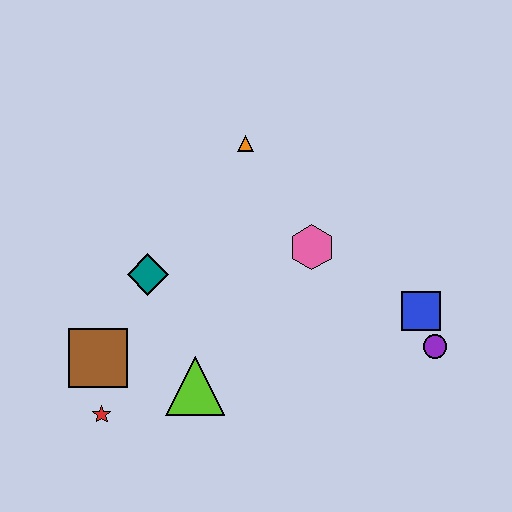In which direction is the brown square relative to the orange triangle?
The brown square is below the orange triangle.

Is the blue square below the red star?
No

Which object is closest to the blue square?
The purple circle is closest to the blue square.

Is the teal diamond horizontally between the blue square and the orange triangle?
No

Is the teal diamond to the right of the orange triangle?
No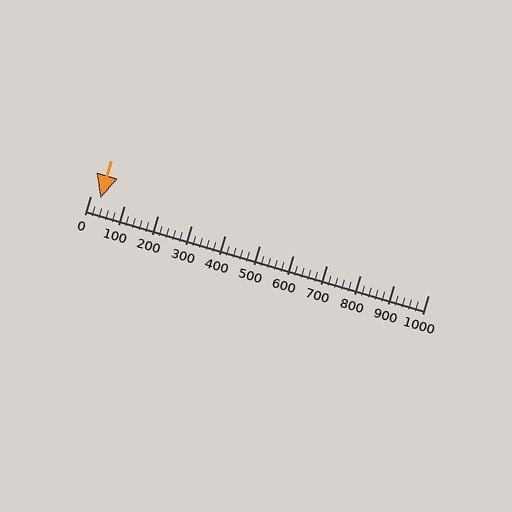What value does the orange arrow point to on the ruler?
The orange arrow points to approximately 29.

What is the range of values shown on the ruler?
The ruler shows values from 0 to 1000.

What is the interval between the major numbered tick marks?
The major tick marks are spaced 100 units apart.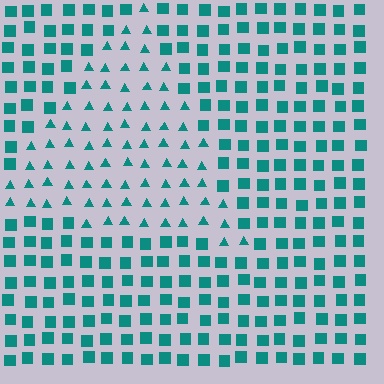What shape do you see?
I see a triangle.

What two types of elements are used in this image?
The image uses triangles inside the triangle region and squares outside it.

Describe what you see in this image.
The image is filled with small teal elements arranged in a uniform grid. A triangle-shaped region contains triangles, while the surrounding area contains squares. The boundary is defined purely by the change in element shape.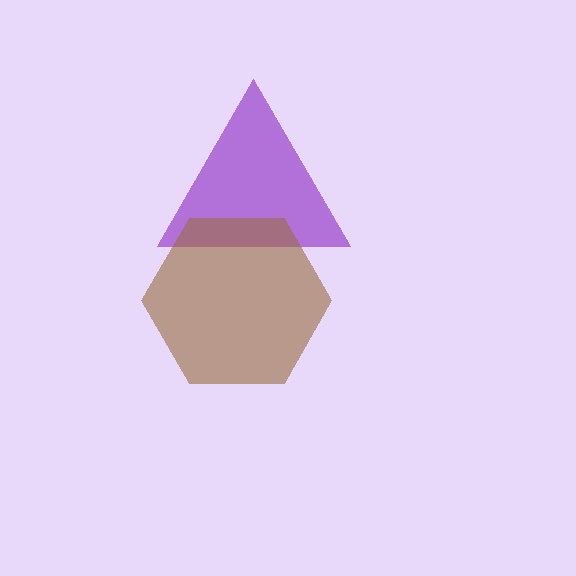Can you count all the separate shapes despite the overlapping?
Yes, there are 2 separate shapes.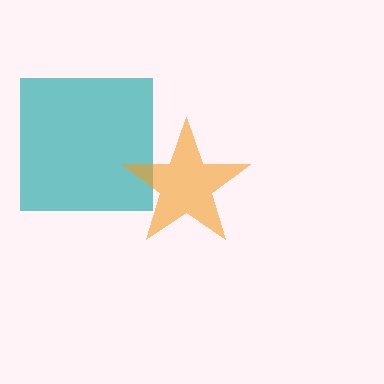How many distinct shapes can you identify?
There are 2 distinct shapes: a teal square, an orange star.